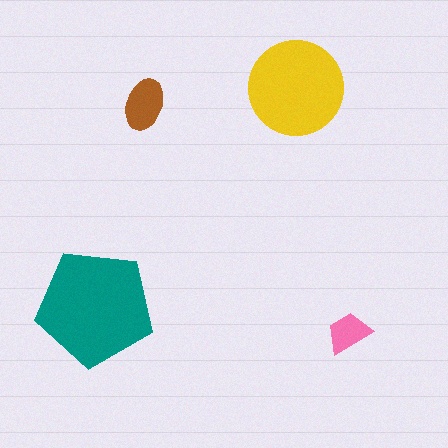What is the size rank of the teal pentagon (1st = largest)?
1st.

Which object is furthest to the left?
The teal pentagon is leftmost.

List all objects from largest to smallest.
The teal pentagon, the yellow circle, the brown ellipse, the pink trapezoid.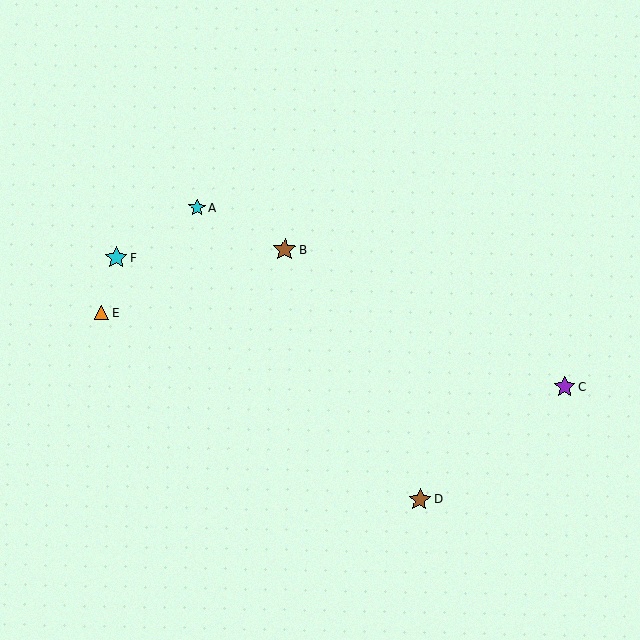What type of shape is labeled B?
Shape B is a brown star.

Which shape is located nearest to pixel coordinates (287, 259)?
The brown star (labeled B) at (285, 250) is nearest to that location.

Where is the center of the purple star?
The center of the purple star is at (564, 386).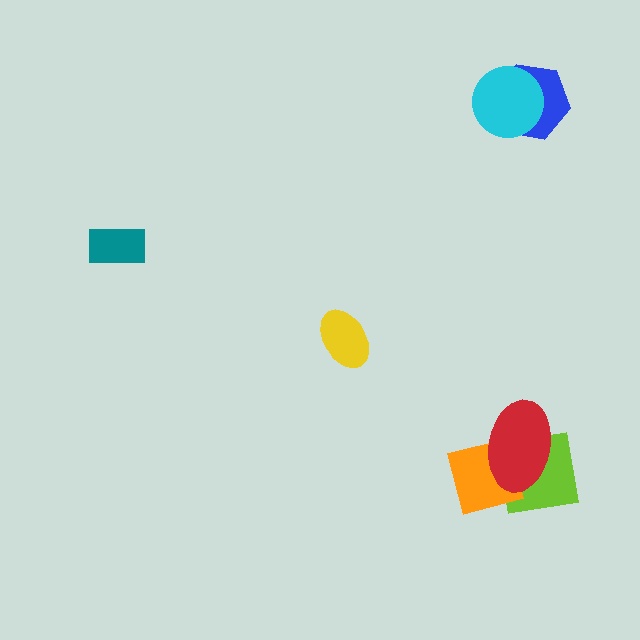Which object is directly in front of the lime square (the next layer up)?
The orange square is directly in front of the lime square.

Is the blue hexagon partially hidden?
Yes, it is partially covered by another shape.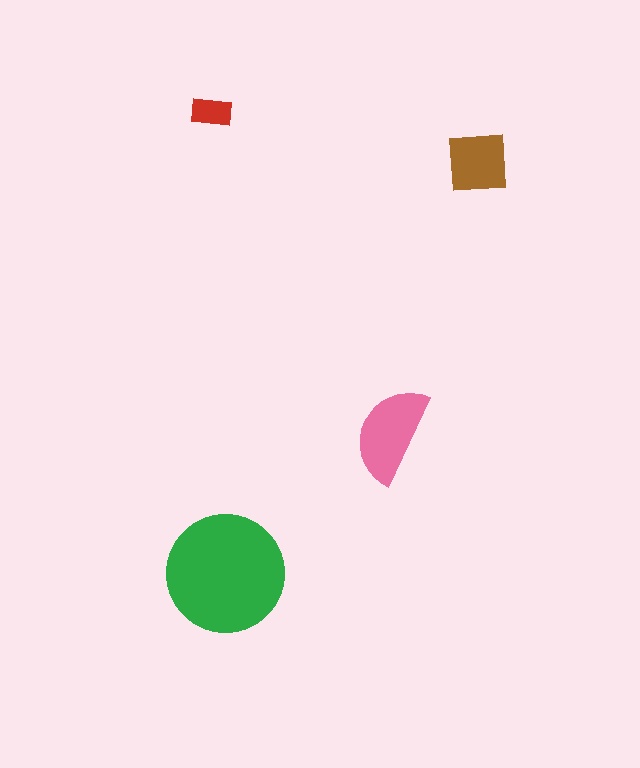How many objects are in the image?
There are 4 objects in the image.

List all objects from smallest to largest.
The red rectangle, the brown square, the pink semicircle, the green circle.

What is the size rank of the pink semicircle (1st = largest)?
2nd.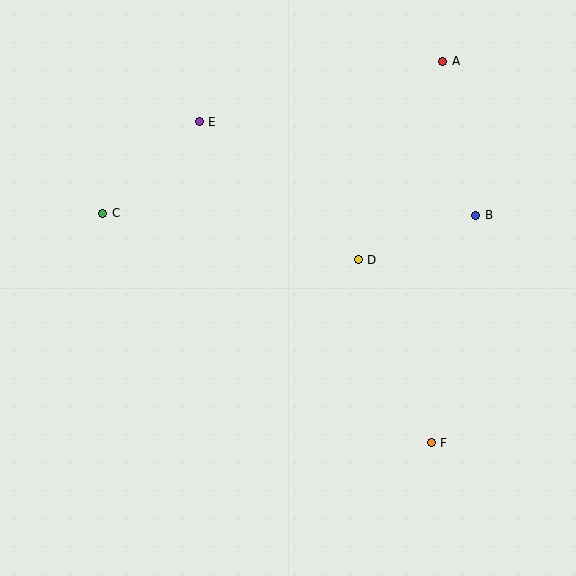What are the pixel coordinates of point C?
Point C is at (103, 213).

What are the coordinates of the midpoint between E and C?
The midpoint between E and C is at (151, 168).